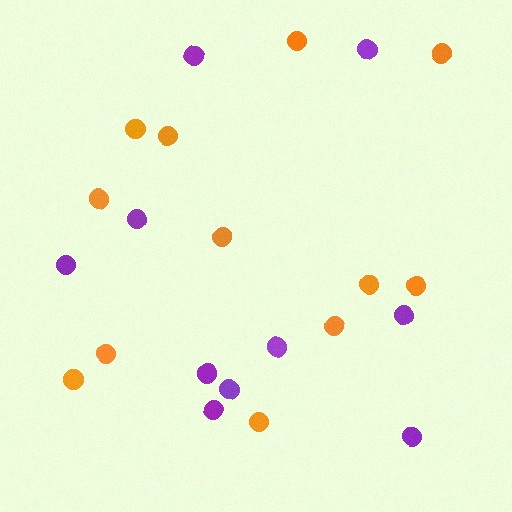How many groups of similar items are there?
There are 2 groups: one group of purple circles (10) and one group of orange circles (12).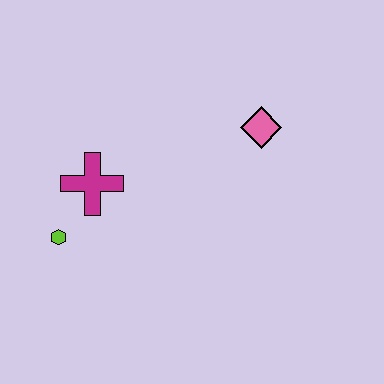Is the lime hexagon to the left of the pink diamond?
Yes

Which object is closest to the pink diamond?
The magenta cross is closest to the pink diamond.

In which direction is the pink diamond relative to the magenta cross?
The pink diamond is to the right of the magenta cross.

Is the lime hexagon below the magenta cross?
Yes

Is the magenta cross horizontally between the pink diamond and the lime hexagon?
Yes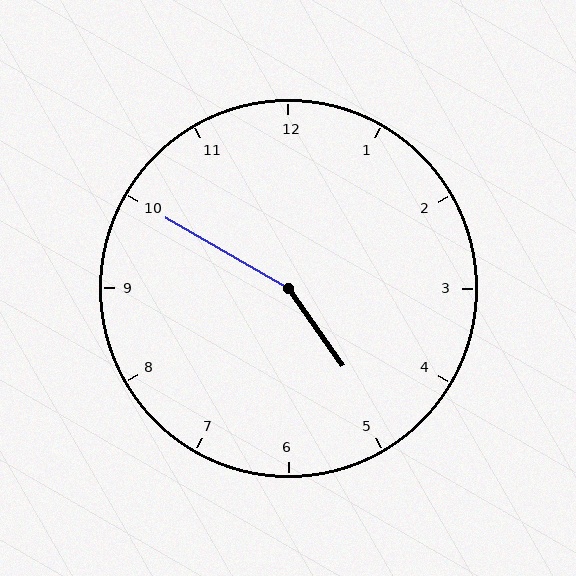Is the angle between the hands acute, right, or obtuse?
It is obtuse.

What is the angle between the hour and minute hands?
Approximately 155 degrees.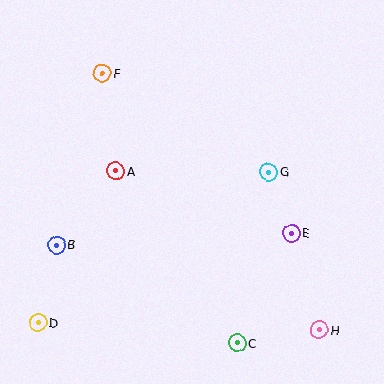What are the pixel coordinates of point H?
Point H is at (319, 330).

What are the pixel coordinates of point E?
Point E is at (291, 233).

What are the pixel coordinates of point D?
Point D is at (38, 323).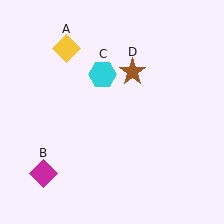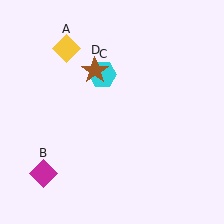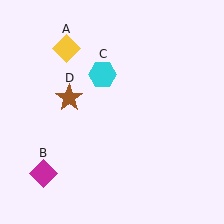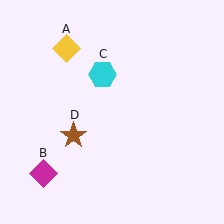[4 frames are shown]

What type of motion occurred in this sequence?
The brown star (object D) rotated counterclockwise around the center of the scene.